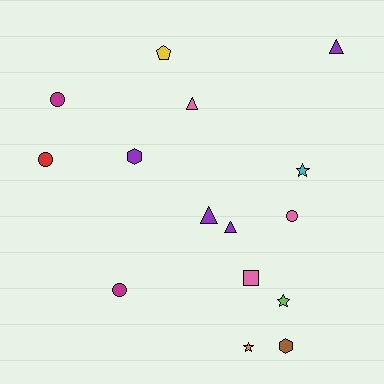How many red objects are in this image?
There is 1 red object.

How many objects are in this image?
There are 15 objects.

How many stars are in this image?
There are 3 stars.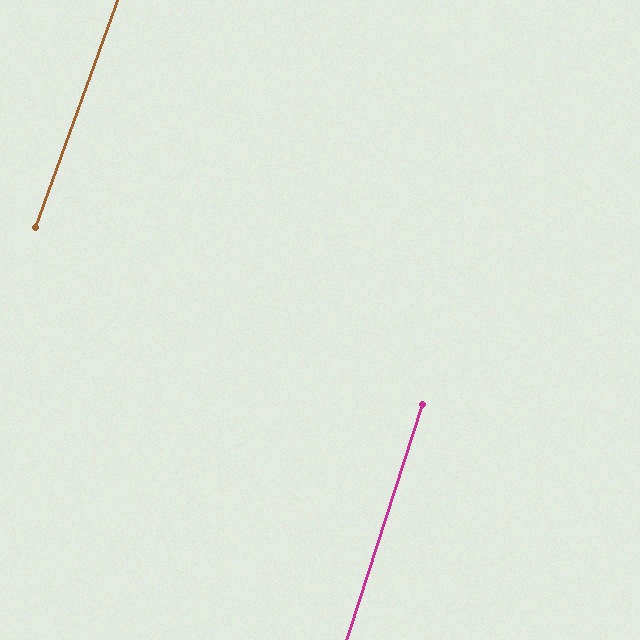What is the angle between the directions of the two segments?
Approximately 2 degrees.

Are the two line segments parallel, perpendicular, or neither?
Parallel — their directions differ by only 1.9°.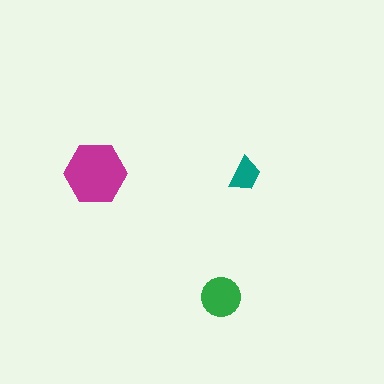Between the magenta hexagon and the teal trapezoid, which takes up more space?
The magenta hexagon.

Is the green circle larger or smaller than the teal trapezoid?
Larger.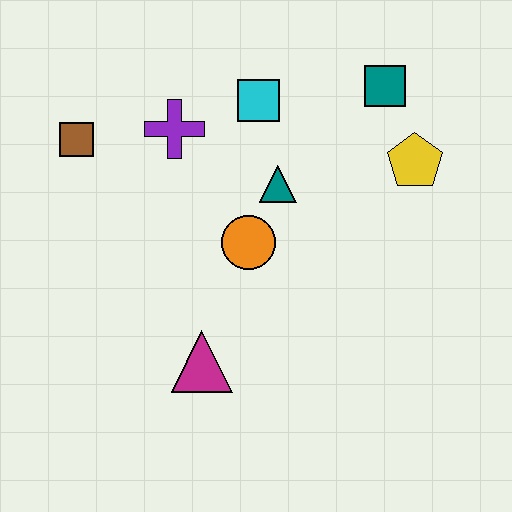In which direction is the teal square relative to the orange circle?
The teal square is above the orange circle.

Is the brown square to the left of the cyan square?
Yes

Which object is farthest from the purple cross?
The yellow pentagon is farthest from the purple cross.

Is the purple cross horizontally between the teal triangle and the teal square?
No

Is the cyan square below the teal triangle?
No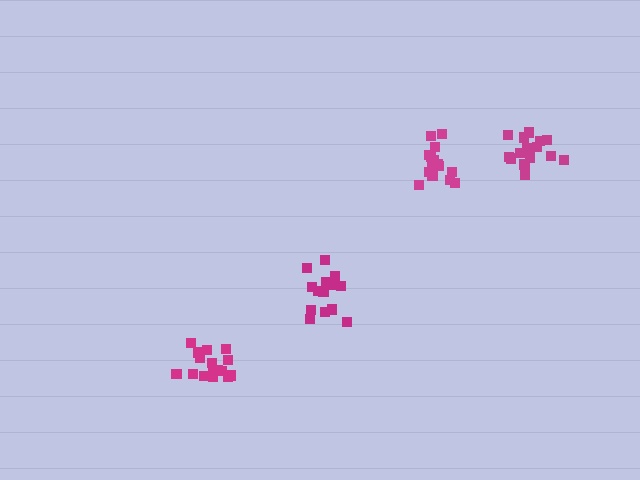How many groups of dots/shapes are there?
There are 4 groups.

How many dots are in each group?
Group 1: 16 dots, Group 2: 16 dots, Group 3: 15 dots, Group 4: 17 dots (64 total).